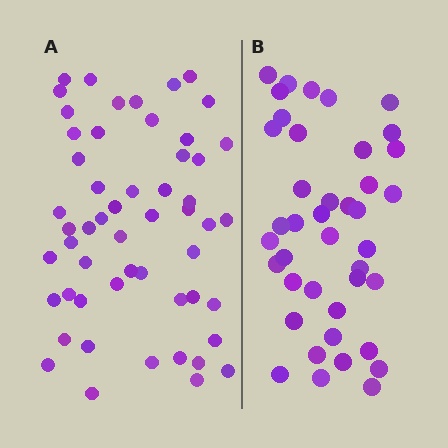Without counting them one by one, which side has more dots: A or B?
Region A (the left region) has more dots.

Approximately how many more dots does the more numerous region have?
Region A has approximately 15 more dots than region B.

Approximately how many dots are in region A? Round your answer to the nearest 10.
About 50 dots. (The exact count is 54, which rounds to 50.)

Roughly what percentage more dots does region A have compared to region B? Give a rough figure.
About 30% more.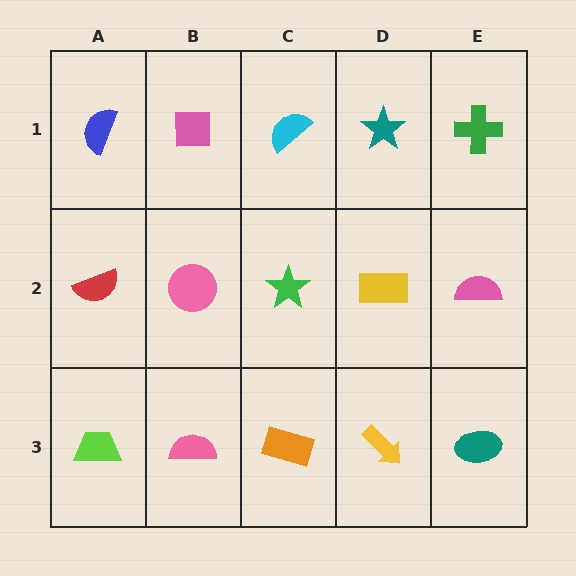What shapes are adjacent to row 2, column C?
A cyan semicircle (row 1, column C), an orange rectangle (row 3, column C), a pink circle (row 2, column B), a yellow rectangle (row 2, column D).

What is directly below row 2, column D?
A yellow arrow.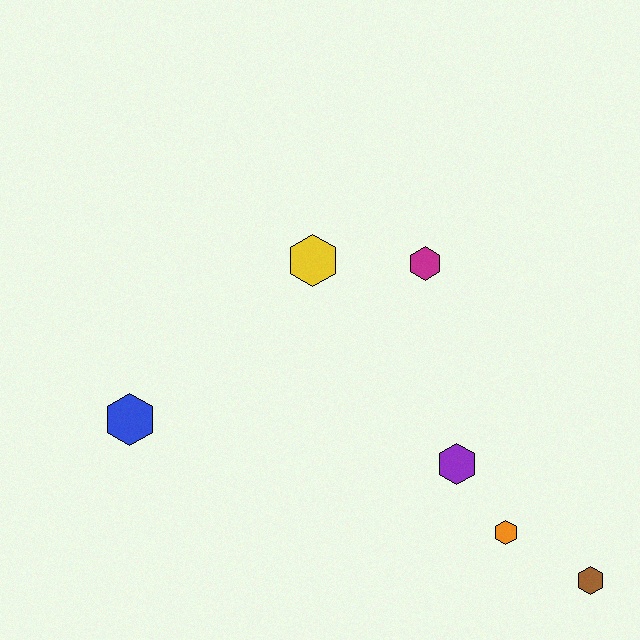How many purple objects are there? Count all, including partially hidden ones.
There is 1 purple object.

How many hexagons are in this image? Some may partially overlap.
There are 6 hexagons.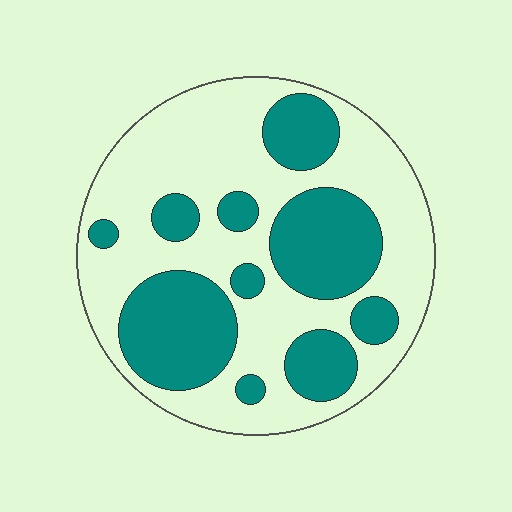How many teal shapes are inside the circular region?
10.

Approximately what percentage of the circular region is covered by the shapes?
Approximately 35%.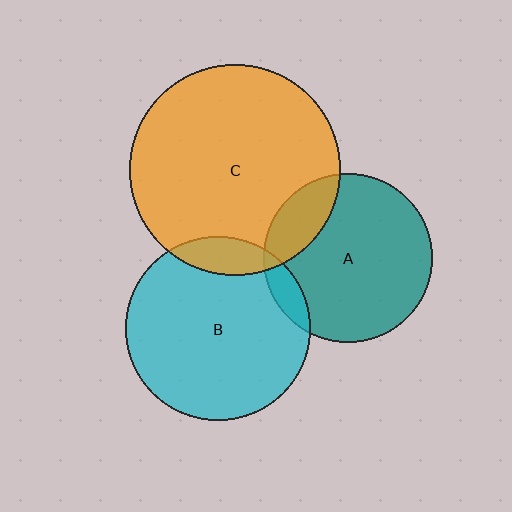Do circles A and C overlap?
Yes.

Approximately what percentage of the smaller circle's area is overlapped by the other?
Approximately 15%.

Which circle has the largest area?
Circle C (orange).